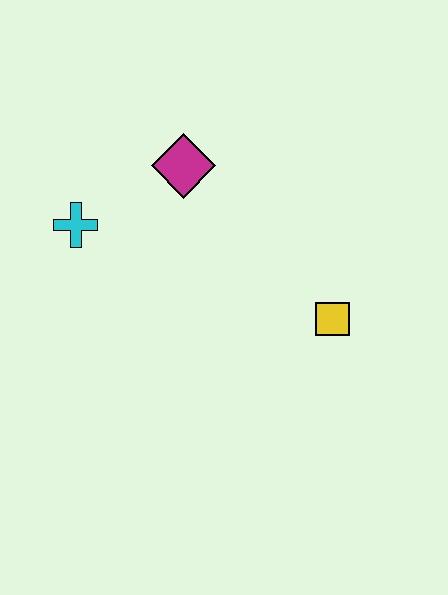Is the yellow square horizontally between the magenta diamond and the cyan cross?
No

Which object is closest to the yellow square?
The magenta diamond is closest to the yellow square.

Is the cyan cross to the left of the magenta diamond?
Yes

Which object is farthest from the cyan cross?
The yellow square is farthest from the cyan cross.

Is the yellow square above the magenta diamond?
No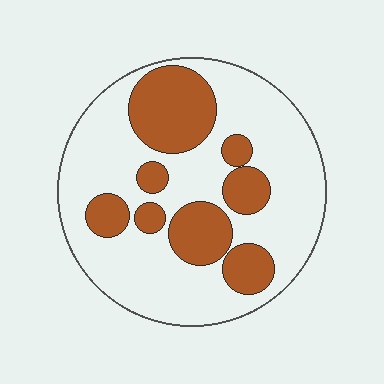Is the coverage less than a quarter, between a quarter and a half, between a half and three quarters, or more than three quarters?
Between a quarter and a half.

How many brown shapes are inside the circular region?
8.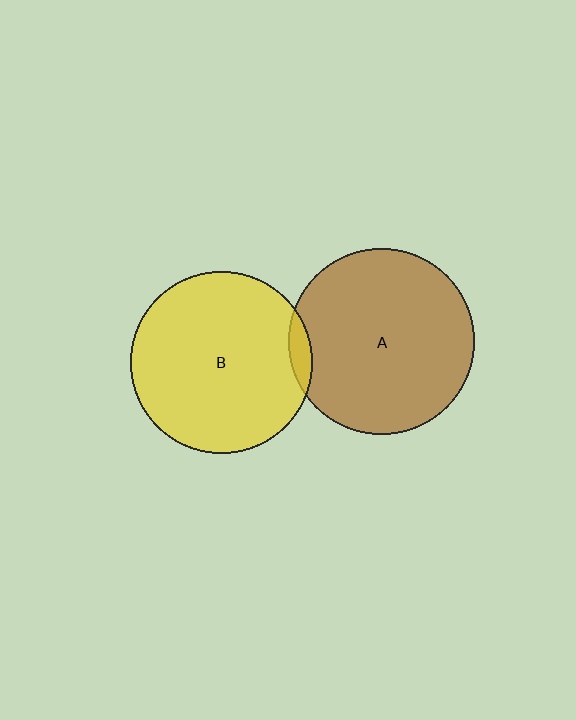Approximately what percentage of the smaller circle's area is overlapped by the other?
Approximately 5%.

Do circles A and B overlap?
Yes.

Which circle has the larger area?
Circle A (brown).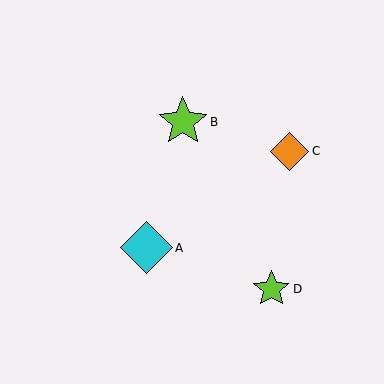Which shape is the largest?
The cyan diamond (labeled A) is the largest.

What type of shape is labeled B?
Shape B is a lime star.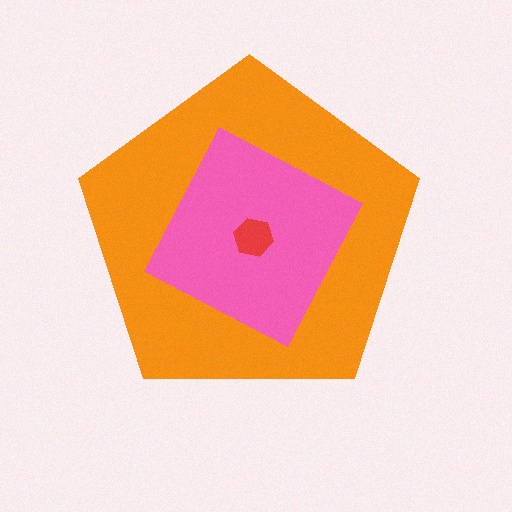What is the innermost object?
The red hexagon.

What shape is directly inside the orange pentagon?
The pink square.